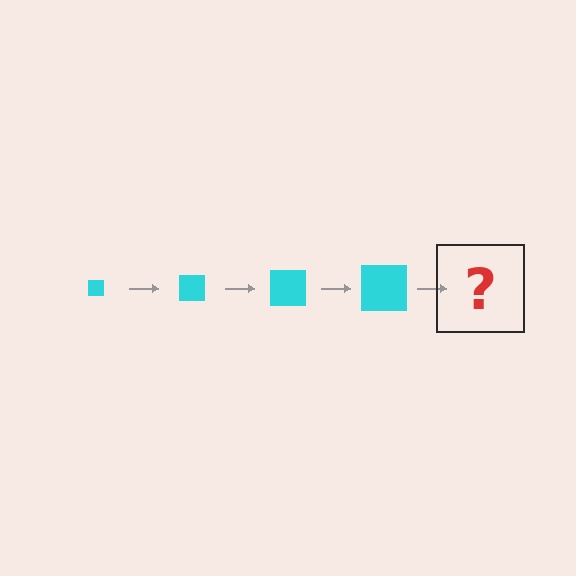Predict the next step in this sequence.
The next step is a cyan square, larger than the previous one.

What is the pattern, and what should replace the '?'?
The pattern is that the square gets progressively larger each step. The '?' should be a cyan square, larger than the previous one.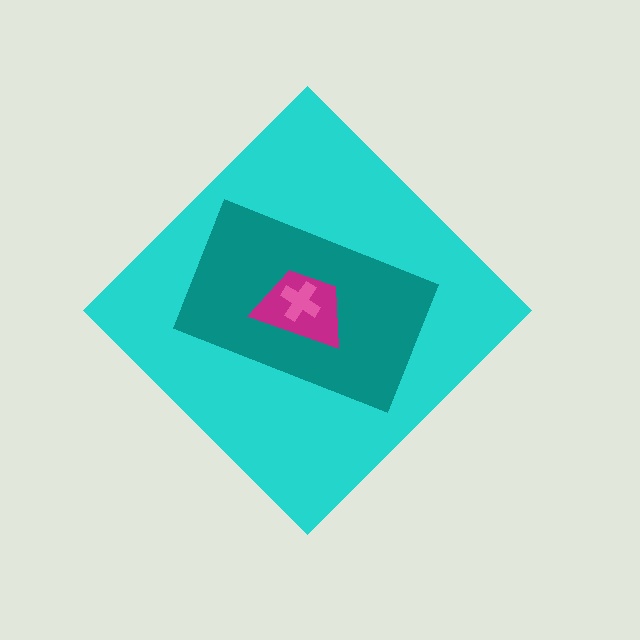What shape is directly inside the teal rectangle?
The magenta trapezoid.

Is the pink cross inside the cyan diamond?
Yes.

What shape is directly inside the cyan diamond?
The teal rectangle.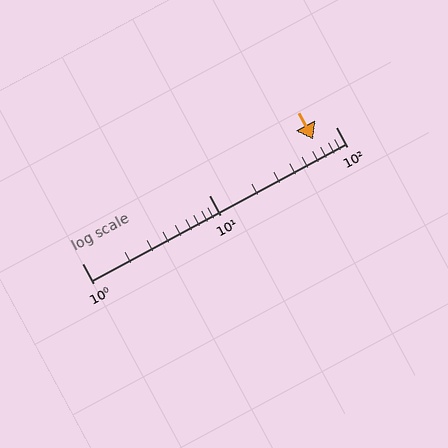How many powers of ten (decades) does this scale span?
The scale spans 2 decades, from 1 to 100.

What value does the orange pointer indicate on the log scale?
The pointer indicates approximately 66.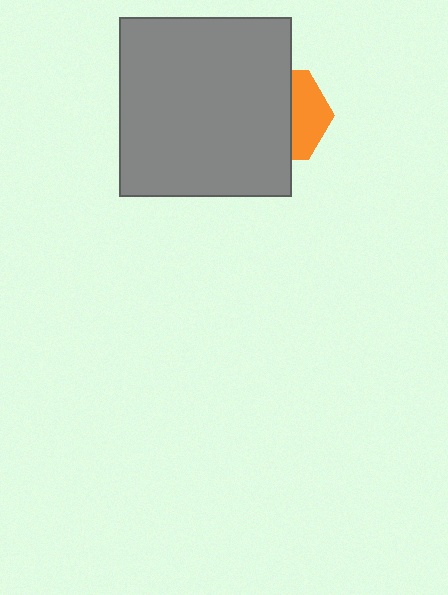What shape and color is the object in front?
The object in front is a gray rectangle.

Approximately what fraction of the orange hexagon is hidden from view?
Roughly 61% of the orange hexagon is hidden behind the gray rectangle.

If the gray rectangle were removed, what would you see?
You would see the complete orange hexagon.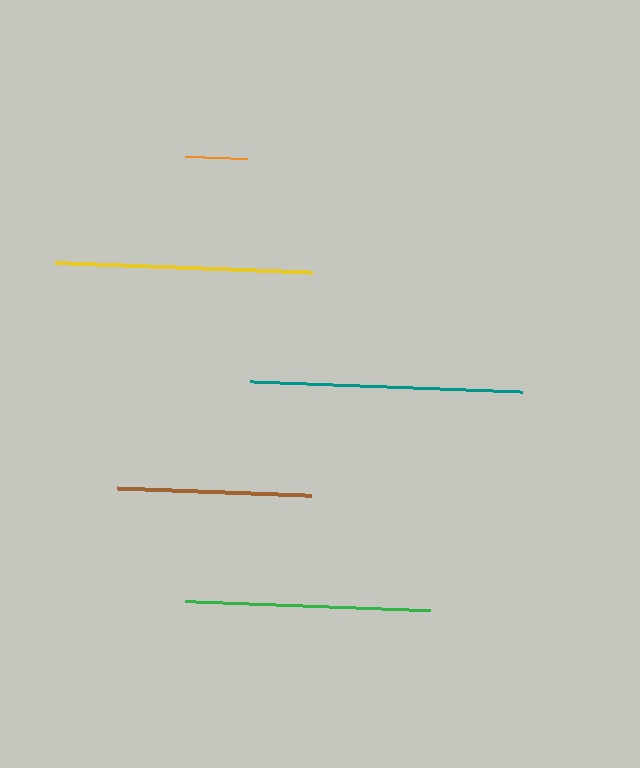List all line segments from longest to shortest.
From longest to shortest: teal, yellow, green, brown, orange.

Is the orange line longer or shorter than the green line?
The green line is longer than the orange line.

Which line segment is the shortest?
The orange line is the shortest at approximately 62 pixels.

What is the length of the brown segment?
The brown segment is approximately 194 pixels long.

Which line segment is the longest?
The teal line is the longest at approximately 272 pixels.